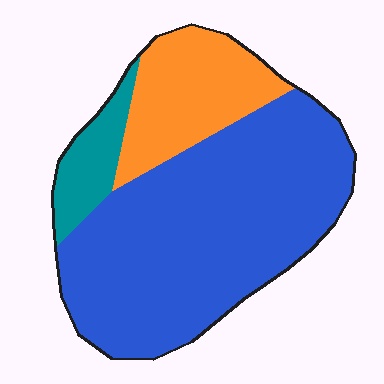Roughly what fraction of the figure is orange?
Orange takes up about one fifth (1/5) of the figure.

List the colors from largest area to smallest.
From largest to smallest: blue, orange, teal.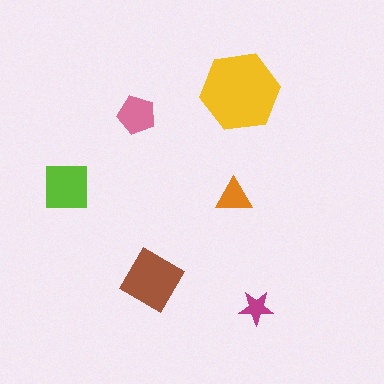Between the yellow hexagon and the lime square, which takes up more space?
The yellow hexagon.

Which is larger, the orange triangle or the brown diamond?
The brown diamond.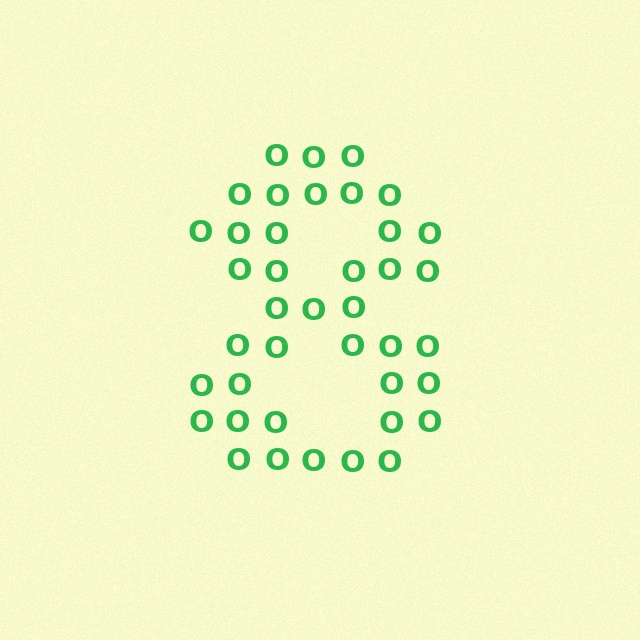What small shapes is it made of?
It is made of small letter O's.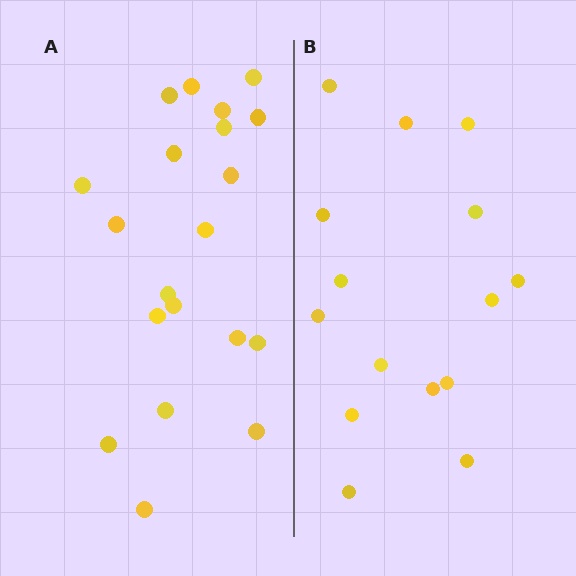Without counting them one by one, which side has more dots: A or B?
Region A (the left region) has more dots.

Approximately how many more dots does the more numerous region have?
Region A has about 5 more dots than region B.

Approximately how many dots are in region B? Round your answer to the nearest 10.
About 20 dots. (The exact count is 15, which rounds to 20.)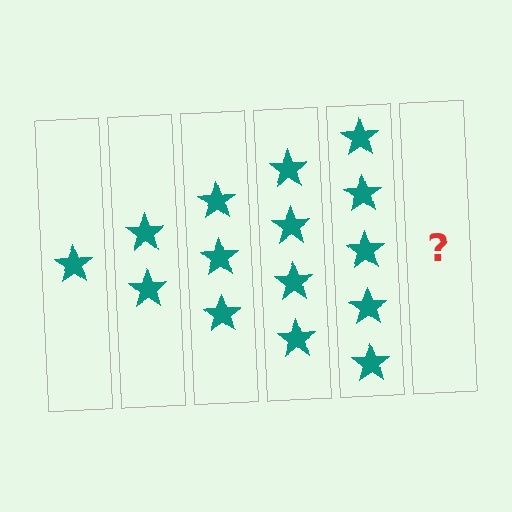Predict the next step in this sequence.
The next step is 6 stars.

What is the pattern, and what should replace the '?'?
The pattern is that each step adds one more star. The '?' should be 6 stars.